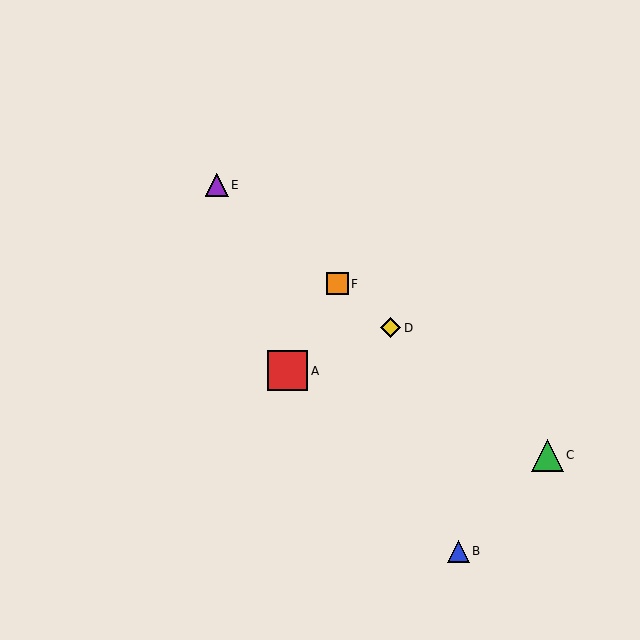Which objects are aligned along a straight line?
Objects C, D, E, F are aligned along a straight line.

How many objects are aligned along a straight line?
4 objects (C, D, E, F) are aligned along a straight line.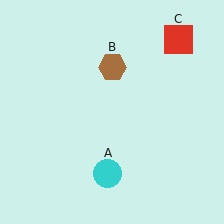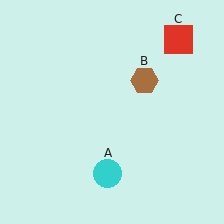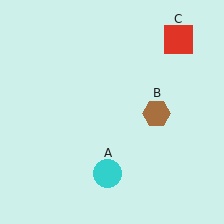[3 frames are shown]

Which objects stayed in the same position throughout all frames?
Cyan circle (object A) and red square (object C) remained stationary.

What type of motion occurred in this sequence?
The brown hexagon (object B) rotated clockwise around the center of the scene.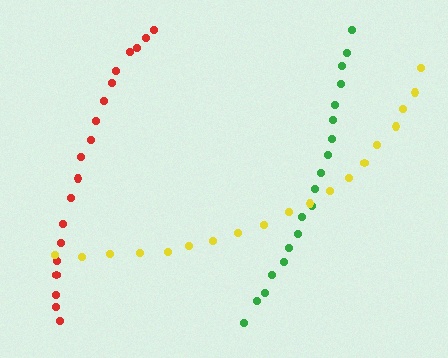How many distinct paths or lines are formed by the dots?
There are 3 distinct paths.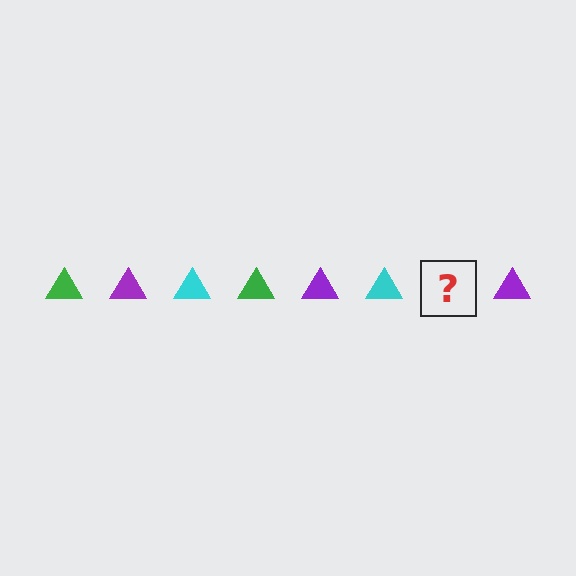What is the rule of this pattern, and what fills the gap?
The rule is that the pattern cycles through green, purple, cyan triangles. The gap should be filled with a green triangle.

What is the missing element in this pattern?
The missing element is a green triangle.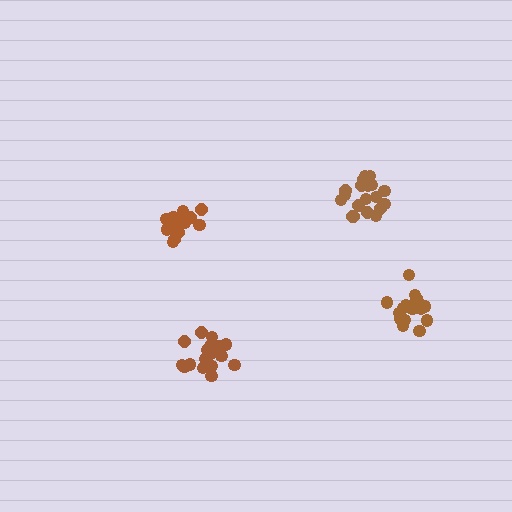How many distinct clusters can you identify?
There are 4 distinct clusters.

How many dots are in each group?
Group 1: 15 dots, Group 2: 19 dots, Group 3: 19 dots, Group 4: 17 dots (70 total).